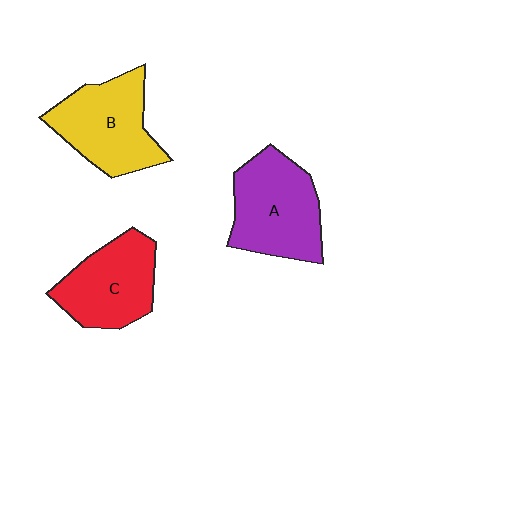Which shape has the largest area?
Shape A (purple).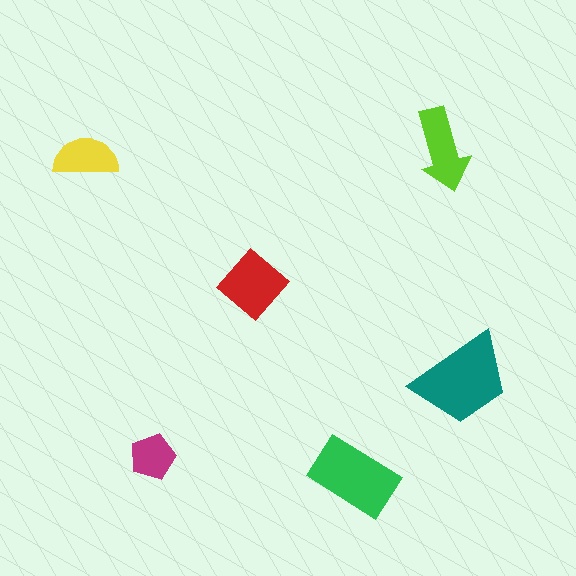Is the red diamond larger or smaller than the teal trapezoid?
Smaller.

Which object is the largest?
The teal trapezoid.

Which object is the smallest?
The magenta pentagon.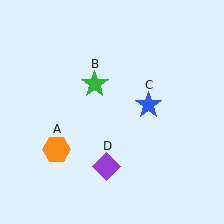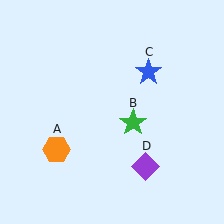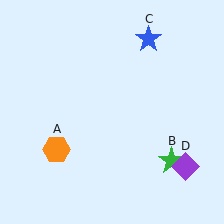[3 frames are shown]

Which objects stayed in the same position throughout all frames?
Orange hexagon (object A) remained stationary.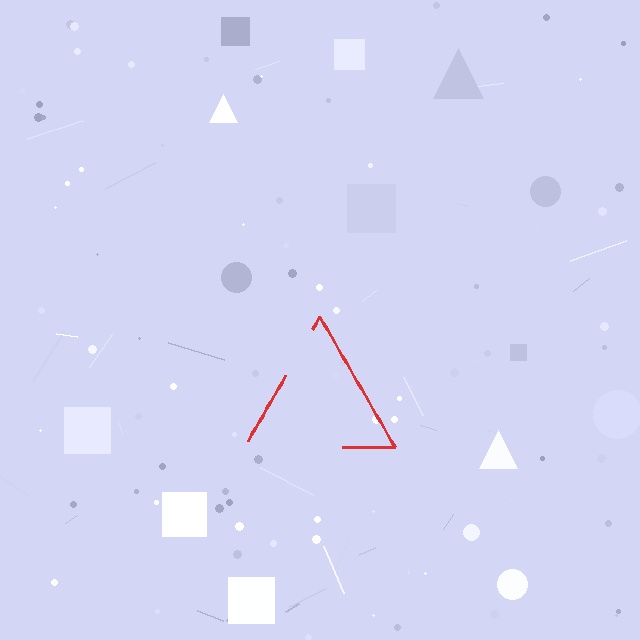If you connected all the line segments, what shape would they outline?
They would outline a triangle.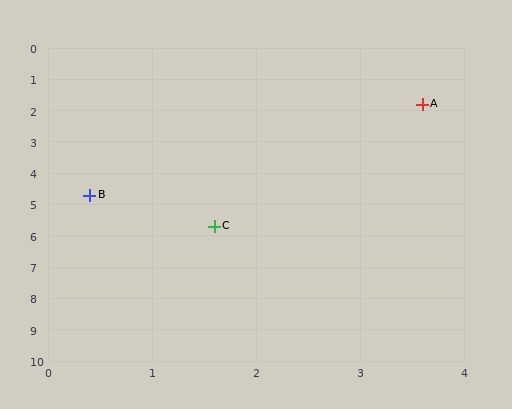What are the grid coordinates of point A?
Point A is at approximately (3.6, 1.8).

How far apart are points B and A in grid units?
Points B and A are about 4.3 grid units apart.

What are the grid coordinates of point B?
Point B is at approximately (0.4, 4.7).